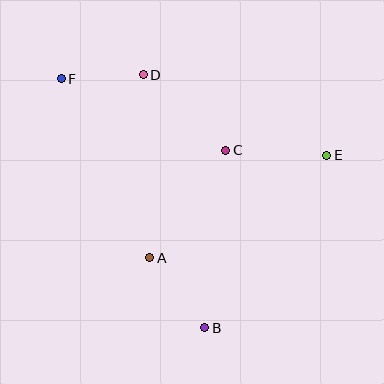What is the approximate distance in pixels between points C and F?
The distance between C and F is approximately 180 pixels.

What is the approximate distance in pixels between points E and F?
The distance between E and F is approximately 276 pixels.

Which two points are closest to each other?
Points D and F are closest to each other.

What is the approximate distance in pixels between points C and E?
The distance between C and E is approximately 101 pixels.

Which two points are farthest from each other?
Points B and F are farthest from each other.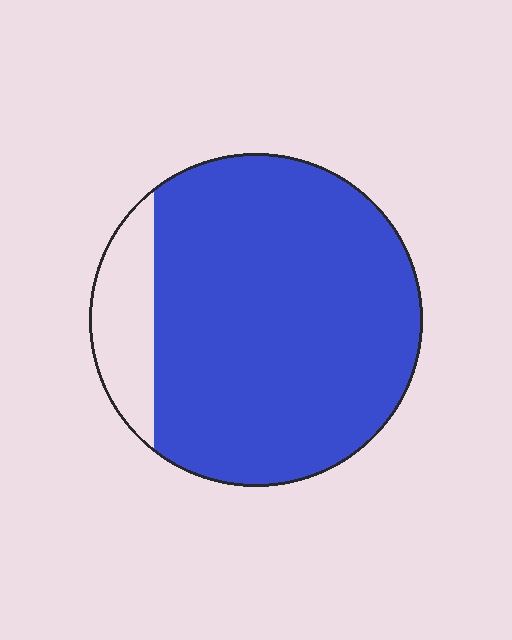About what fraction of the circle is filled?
About seven eighths (7/8).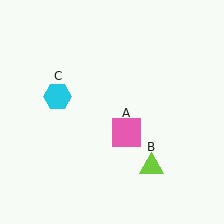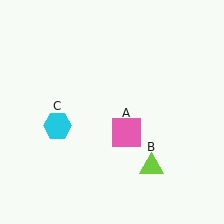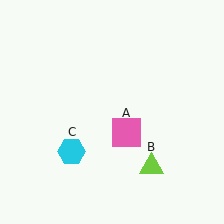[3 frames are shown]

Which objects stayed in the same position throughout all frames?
Pink square (object A) and lime triangle (object B) remained stationary.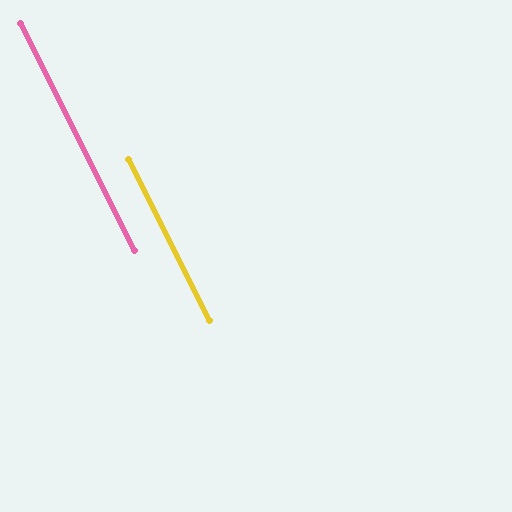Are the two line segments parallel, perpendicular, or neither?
Parallel — their directions differ by only 0.2°.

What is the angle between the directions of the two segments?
Approximately 0 degrees.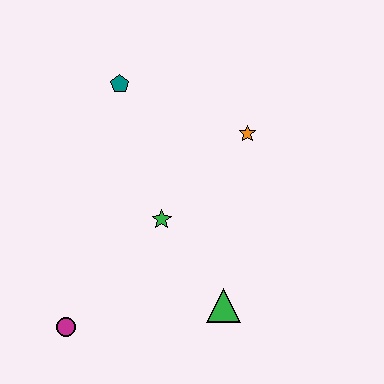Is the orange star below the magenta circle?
No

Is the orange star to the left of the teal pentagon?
No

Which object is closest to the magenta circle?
The green star is closest to the magenta circle.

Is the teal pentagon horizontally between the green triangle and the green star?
No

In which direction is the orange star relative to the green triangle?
The orange star is above the green triangle.